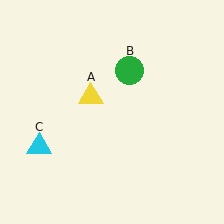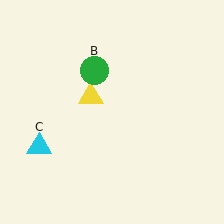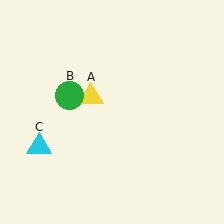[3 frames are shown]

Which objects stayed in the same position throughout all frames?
Yellow triangle (object A) and cyan triangle (object C) remained stationary.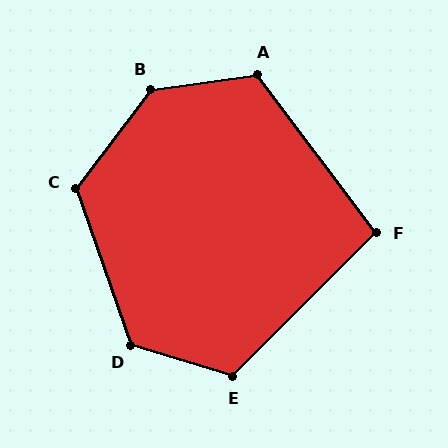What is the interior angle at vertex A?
Approximately 119 degrees (obtuse).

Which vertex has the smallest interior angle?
F, at approximately 98 degrees.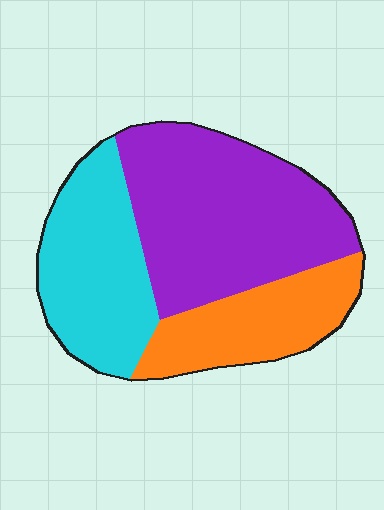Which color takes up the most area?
Purple, at roughly 45%.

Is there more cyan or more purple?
Purple.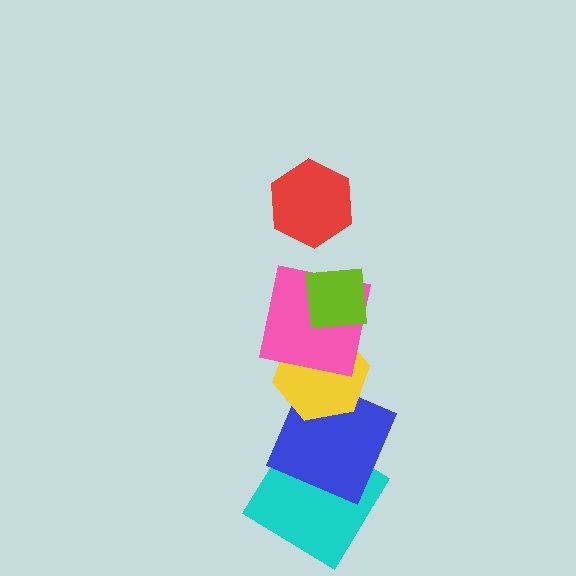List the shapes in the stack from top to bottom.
From top to bottom: the red hexagon, the lime square, the pink square, the yellow hexagon, the blue square, the cyan diamond.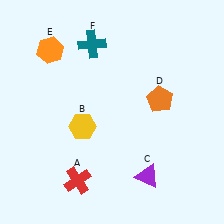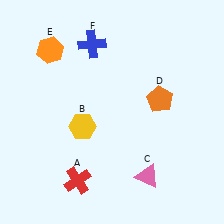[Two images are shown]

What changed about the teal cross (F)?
In Image 1, F is teal. In Image 2, it changed to blue.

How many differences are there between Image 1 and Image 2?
There are 2 differences between the two images.